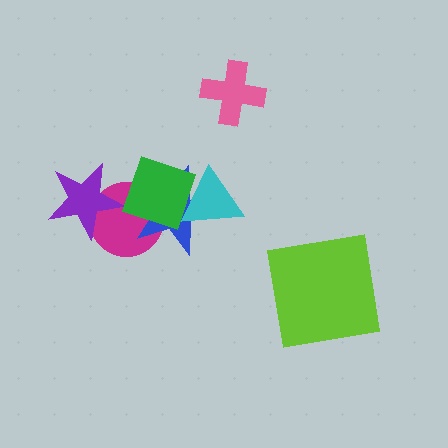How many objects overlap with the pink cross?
0 objects overlap with the pink cross.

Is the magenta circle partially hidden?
Yes, it is partially covered by another shape.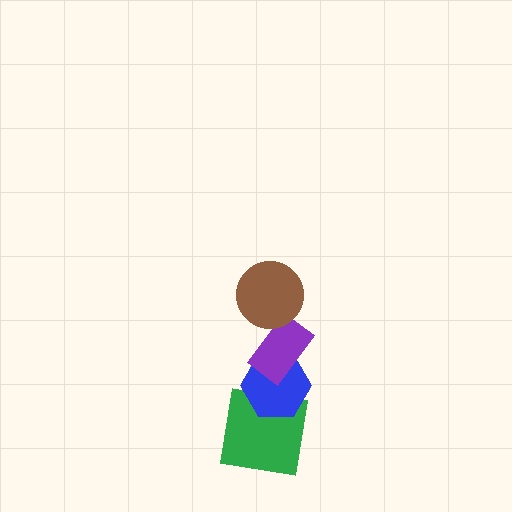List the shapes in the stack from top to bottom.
From top to bottom: the brown circle, the purple rectangle, the blue hexagon, the green square.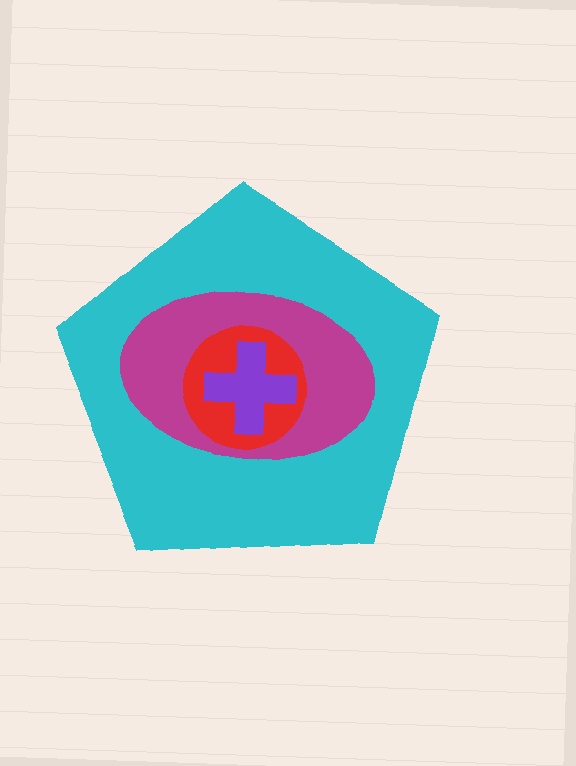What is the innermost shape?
The purple cross.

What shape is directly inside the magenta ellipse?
The red circle.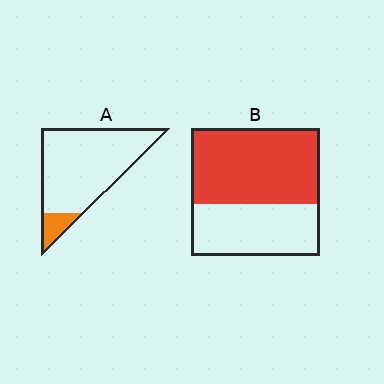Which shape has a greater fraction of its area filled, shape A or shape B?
Shape B.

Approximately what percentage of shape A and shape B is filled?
A is approximately 10% and B is approximately 60%.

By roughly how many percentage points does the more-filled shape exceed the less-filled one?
By roughly 50 percentage points (B over A).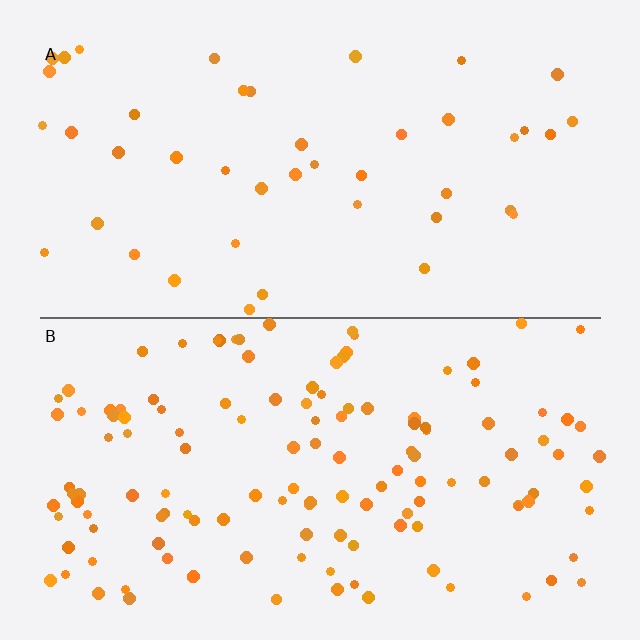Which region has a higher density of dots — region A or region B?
B (the bottom).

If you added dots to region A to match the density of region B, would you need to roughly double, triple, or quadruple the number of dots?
Approximately triple.